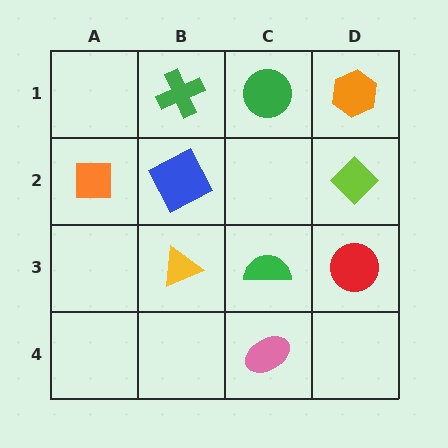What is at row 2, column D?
A lime diamond.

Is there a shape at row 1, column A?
No, that cell is empty.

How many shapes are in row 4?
1 shape.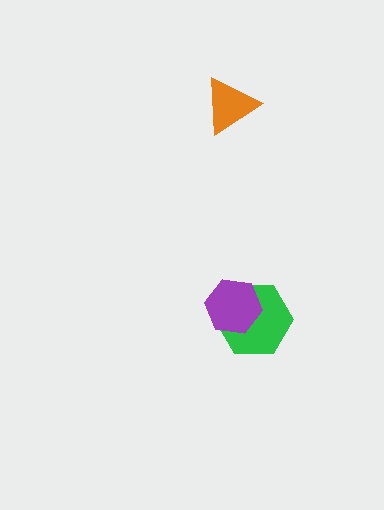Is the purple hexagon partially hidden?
No, no other shape covers it.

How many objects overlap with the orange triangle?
0 objects overlap with the orange triangle.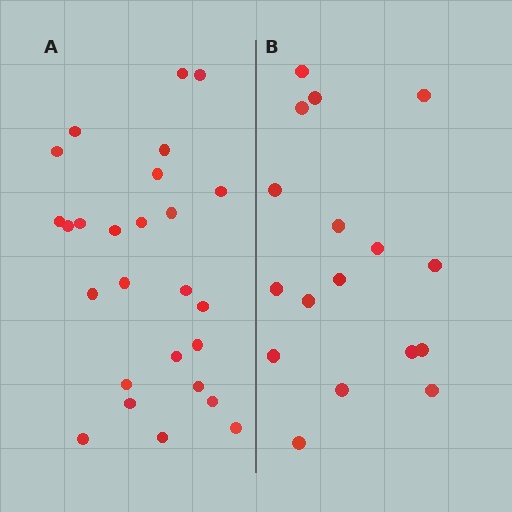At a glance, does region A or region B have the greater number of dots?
Region A (the left region) has more dots.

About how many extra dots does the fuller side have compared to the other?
Region A has roughly 8 or so more dots than region B.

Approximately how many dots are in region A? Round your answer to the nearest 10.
About 30 dots. (The exact count is 26, which rounds to 30.)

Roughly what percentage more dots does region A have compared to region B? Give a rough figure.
About 55% more.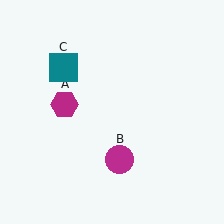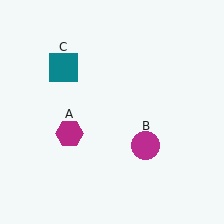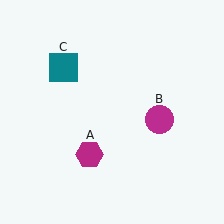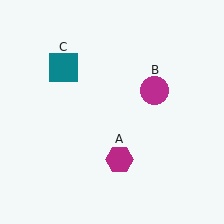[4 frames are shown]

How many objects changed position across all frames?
2 objects changed position: magenta hexagon (object A), magenta circle (object B).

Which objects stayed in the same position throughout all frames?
Teal square (object C) remained stationary.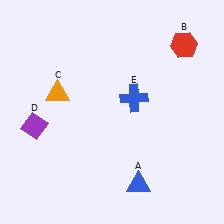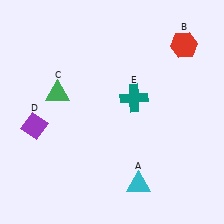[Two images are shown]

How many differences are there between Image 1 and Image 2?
There are 3 differences between the two images.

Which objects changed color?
A changed from blue to cyan. C changed from orange to green. E changed from blue to teal.